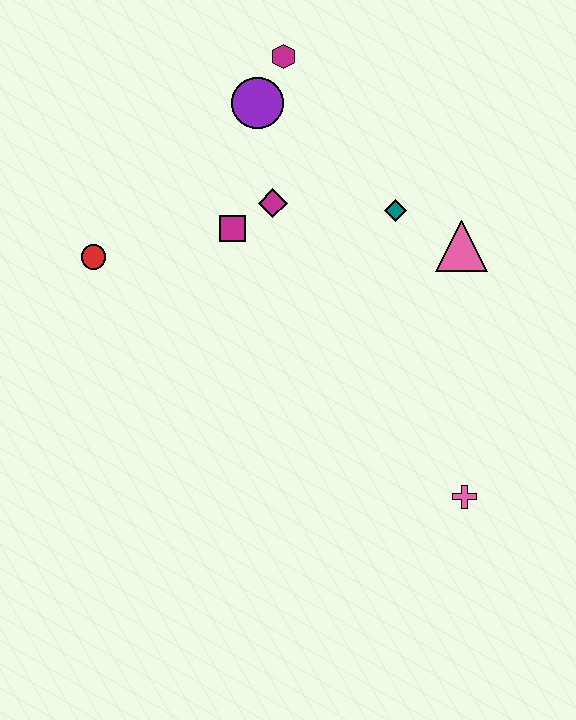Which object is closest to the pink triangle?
The teal diamond is closest to the pink triangle.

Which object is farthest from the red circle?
The pink cross is farthest from the red circle.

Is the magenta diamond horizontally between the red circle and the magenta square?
No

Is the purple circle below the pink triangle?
No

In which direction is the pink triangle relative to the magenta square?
The pink triangle is to the right of the magenta square.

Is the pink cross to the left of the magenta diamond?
No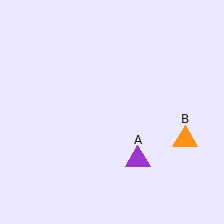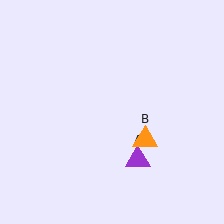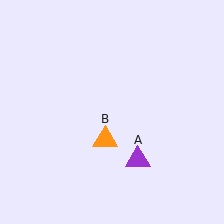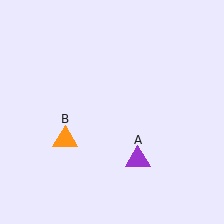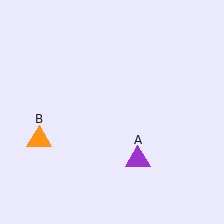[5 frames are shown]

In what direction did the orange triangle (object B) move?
The orange triangle (object B) moved left.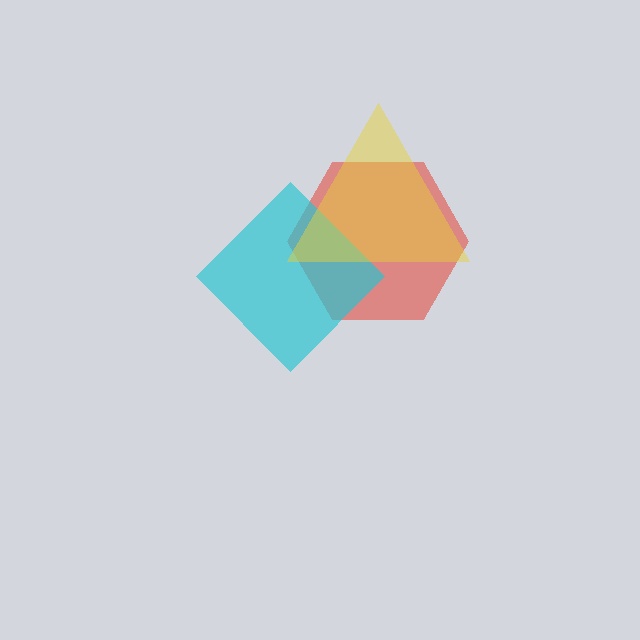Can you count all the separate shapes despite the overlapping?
Yes, there are 3 separate shapes.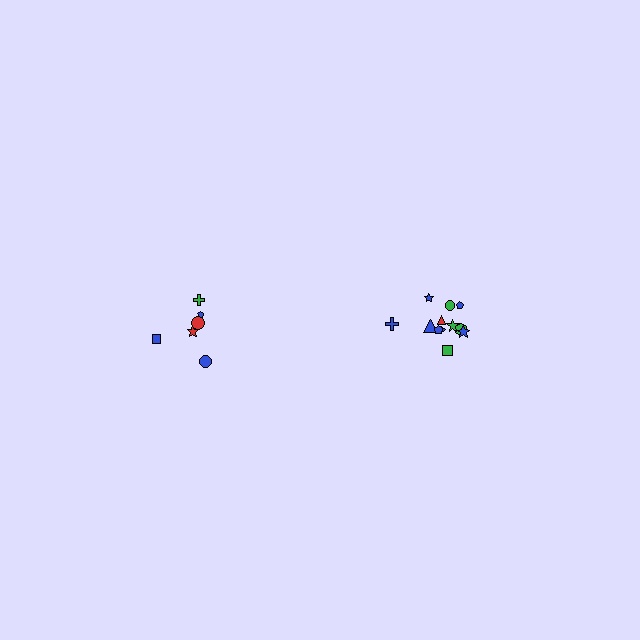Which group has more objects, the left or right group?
The right group.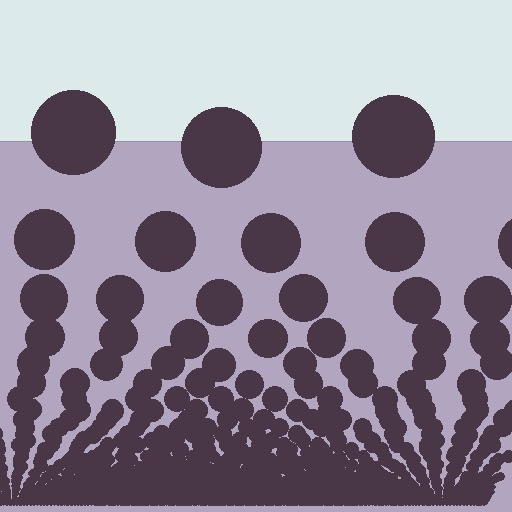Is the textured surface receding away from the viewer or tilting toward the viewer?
The surface appears to tilt toward the viewer. Texture elements get larger and sparser toward the top.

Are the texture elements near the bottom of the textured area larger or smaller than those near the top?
Smaller. The gradient is inverted — elements near the bottom are smaller and denser.